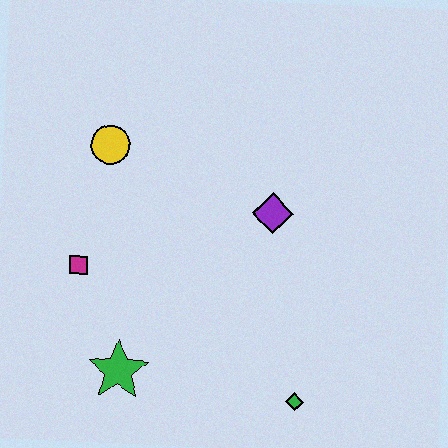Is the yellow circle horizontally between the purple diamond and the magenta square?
Yes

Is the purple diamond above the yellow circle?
No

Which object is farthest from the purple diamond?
The green star is farthest from the purple diamond.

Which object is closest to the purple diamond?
The yellow circle is closest to the purple diamond.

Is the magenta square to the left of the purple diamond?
Yes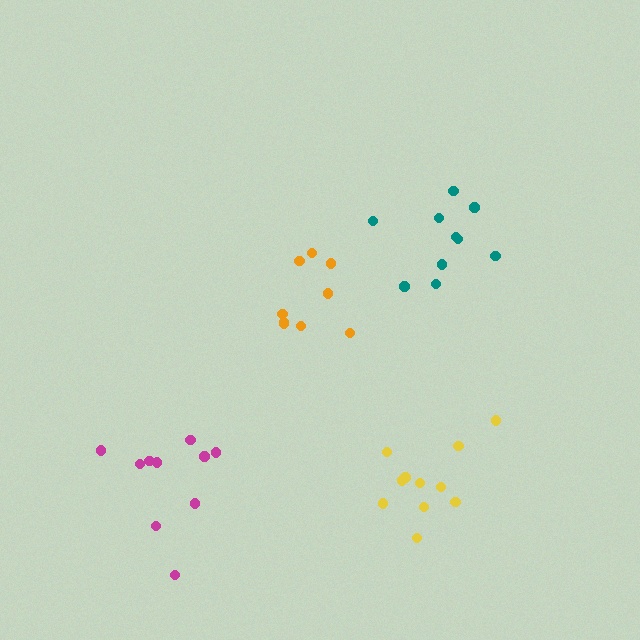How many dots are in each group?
Group 1: 9 dots, Group 2: 10 dots, Group 3: 10 dots, Group 4: 11 dots (40 total).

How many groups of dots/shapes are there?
There are 4 groups.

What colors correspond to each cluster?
The clusters are colored: orange, magenta, teal, yellow.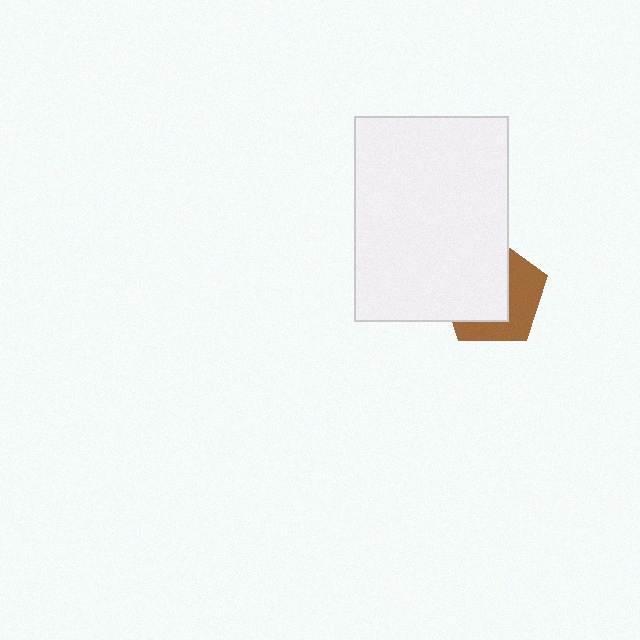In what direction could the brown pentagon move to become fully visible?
The brown pentagon could move toward the lower-right. That would shift it out from behind the white rectangle entirely.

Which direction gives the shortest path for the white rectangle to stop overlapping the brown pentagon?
Moving toward the upper-left gives the shortest separation.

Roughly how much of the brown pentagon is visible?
A small part of it is visible (roughly 42%).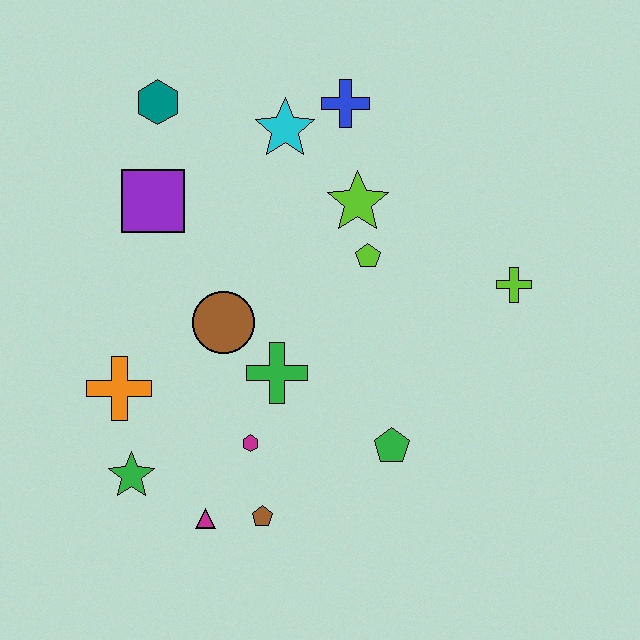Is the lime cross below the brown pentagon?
No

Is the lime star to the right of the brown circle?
Yes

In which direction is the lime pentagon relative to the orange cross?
The lime pentagon is to the right of the orange cross.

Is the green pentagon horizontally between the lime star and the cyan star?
No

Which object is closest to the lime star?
The lime pentagon is closest to the lime star.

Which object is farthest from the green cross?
The teal hexagon is farthest from the green cross.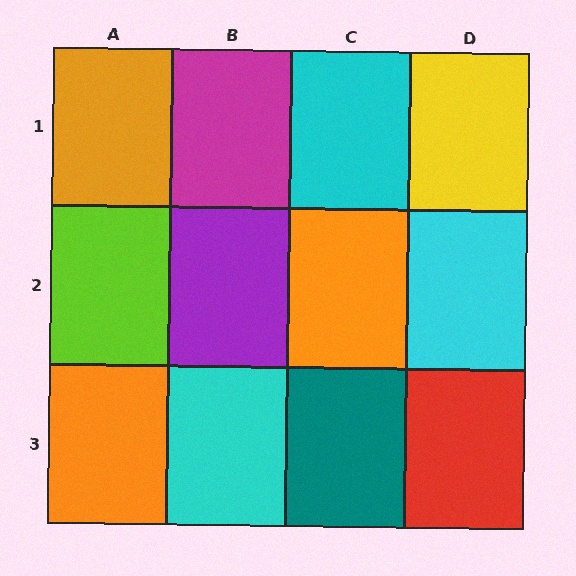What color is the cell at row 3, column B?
Cyan.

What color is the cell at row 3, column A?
Orange.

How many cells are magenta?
1 cell is magenta.